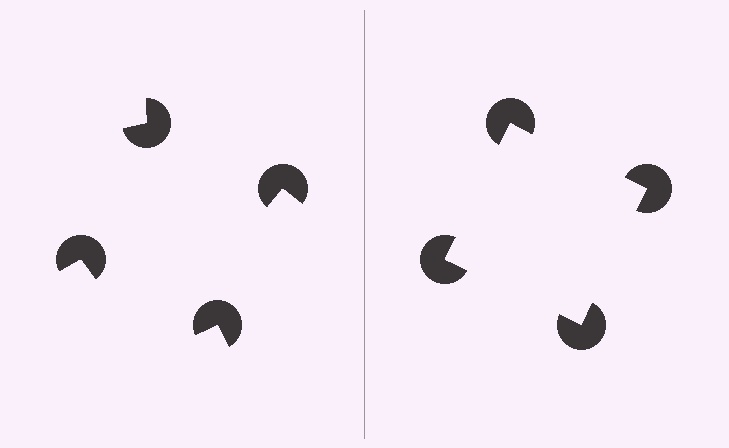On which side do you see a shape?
An illusory square appears on the right side. On the left side the wedge cuts are rotated, so no coherent shape forms.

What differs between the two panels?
The pac-man discs are positioned identically on both sides; only the wedge orientations differ. On the right they align to a square; on the left they are misaligned.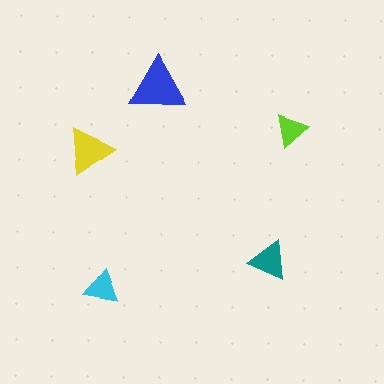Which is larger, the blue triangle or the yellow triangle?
The blue one.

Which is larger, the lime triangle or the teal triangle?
The teal one.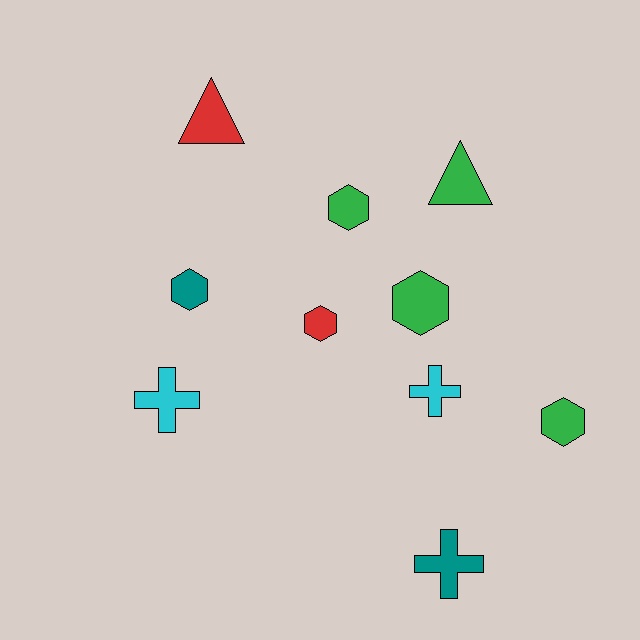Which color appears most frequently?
Green, with 4 objects.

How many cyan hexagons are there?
There are no cyan hexagons.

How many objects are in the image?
There are 10 objects.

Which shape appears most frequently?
Hexagon, with 5 objects.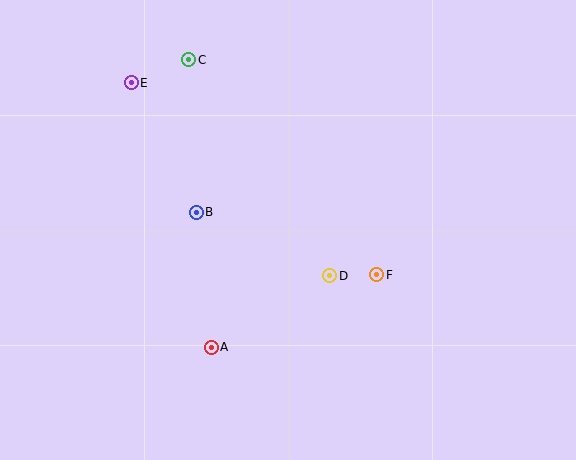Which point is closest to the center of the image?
Point D at (330, 276) is closest to the center.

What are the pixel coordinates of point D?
Point D is at (330, 276).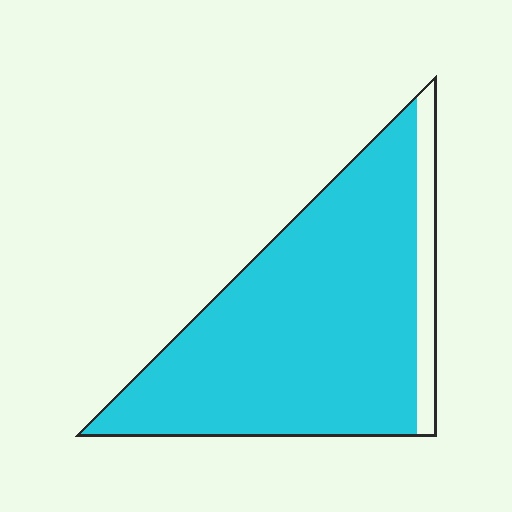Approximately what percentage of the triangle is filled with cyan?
Approximately 90%.